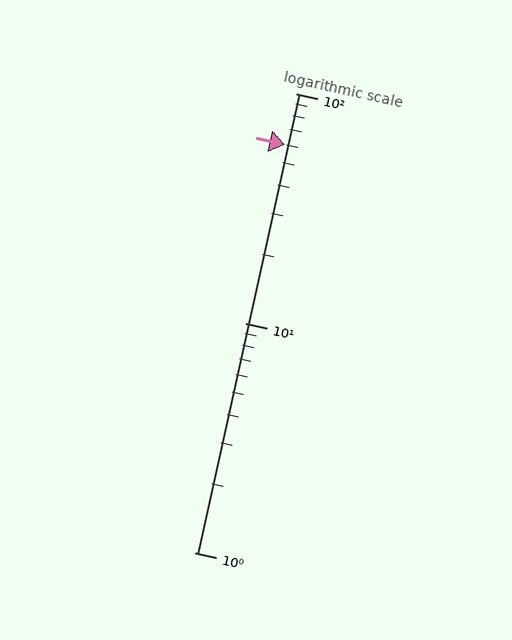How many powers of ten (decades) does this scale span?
The scale spans 2 decades, from 1 to 100.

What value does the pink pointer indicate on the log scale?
The pointer indicates approximately 60.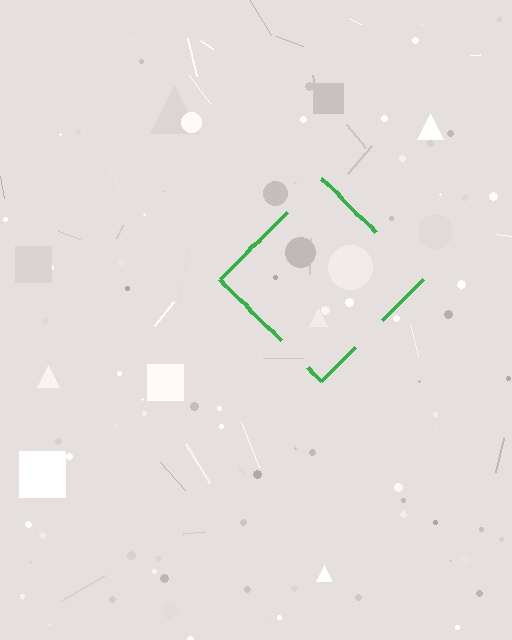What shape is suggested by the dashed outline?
The dashed outline suggests a diamond.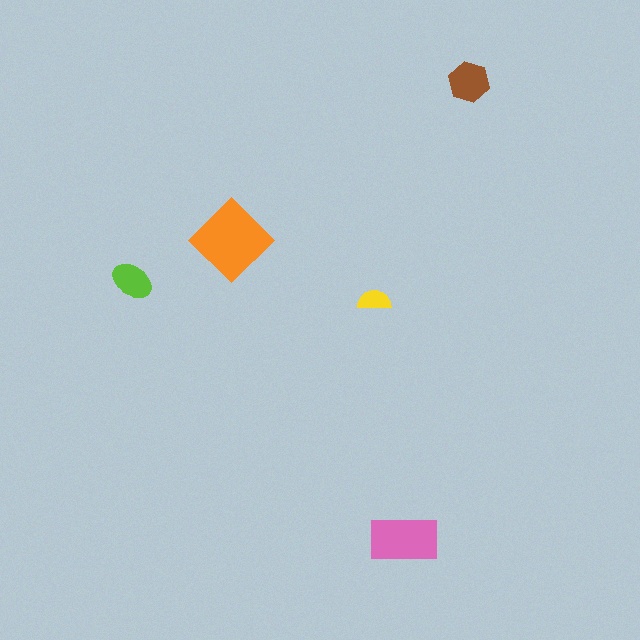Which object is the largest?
The orange diamond.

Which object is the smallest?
The yellow semicircle.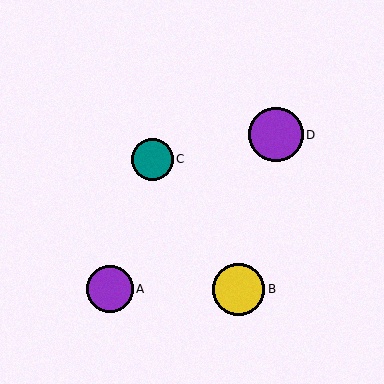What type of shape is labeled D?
Shape D is a purple circle.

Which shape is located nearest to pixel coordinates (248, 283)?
The yellow circle (labeled B) at (239, 289) is nearest to that location.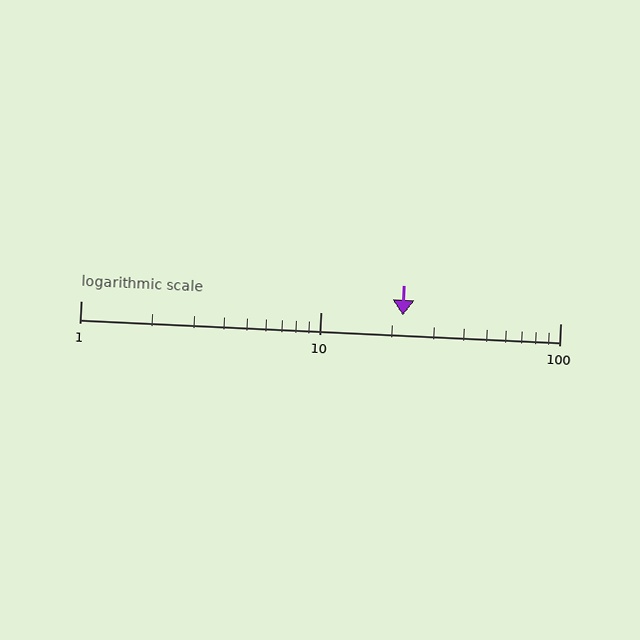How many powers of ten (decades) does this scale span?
The scale spans 2 decades, from 1 to 100.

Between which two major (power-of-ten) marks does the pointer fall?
The pointer is between 10 and 100.